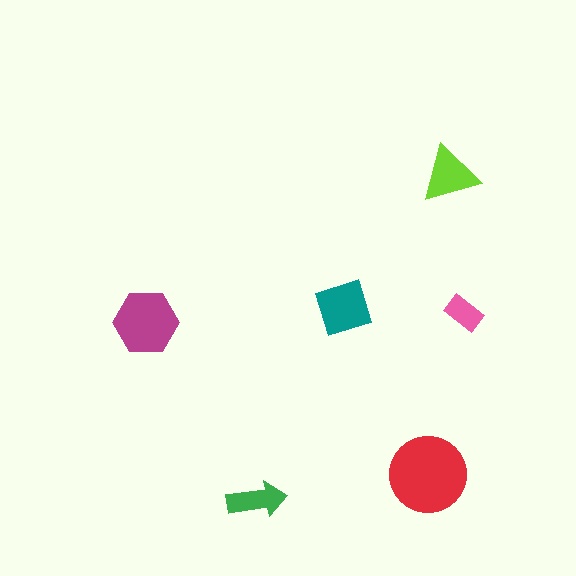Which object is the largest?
The red circle.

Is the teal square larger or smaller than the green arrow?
Larger.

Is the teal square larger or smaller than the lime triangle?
Larger.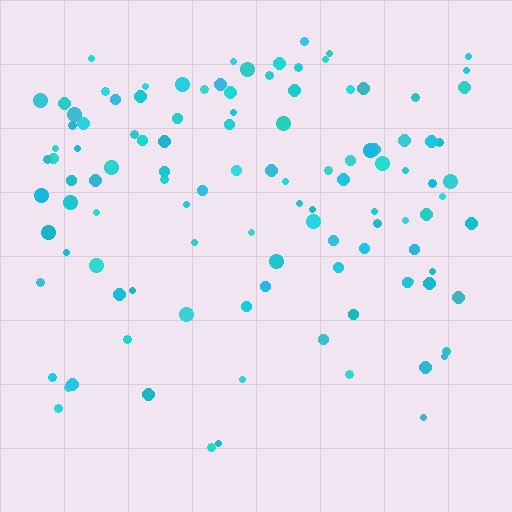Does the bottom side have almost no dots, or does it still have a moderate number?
Still a moderate number, just noticeably fewer than the top.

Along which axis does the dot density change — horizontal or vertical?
Vertical.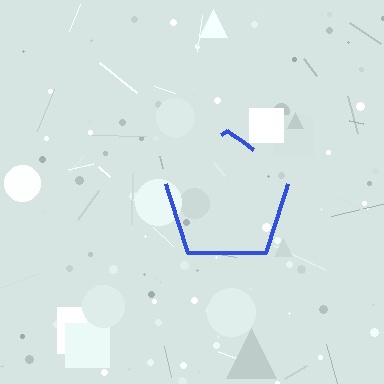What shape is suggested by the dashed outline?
The dashed outline suggests a pentagon.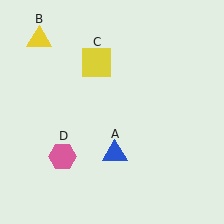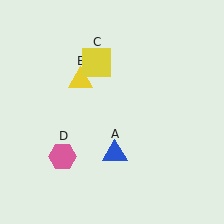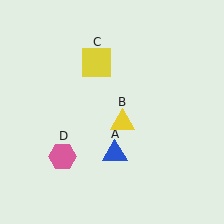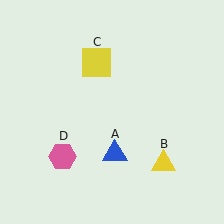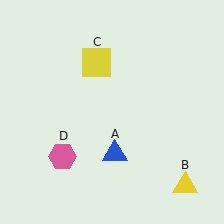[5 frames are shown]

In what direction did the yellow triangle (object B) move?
The yellow triangle (object B) moved down and to the right.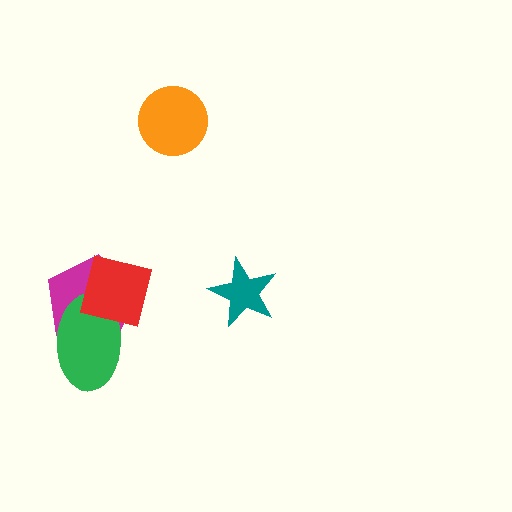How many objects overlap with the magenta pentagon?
2 objects overlap with the magenta pentagon.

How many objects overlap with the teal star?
0 objects overlap with the teal star.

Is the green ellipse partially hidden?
Yes, it is partially covered by another shape.